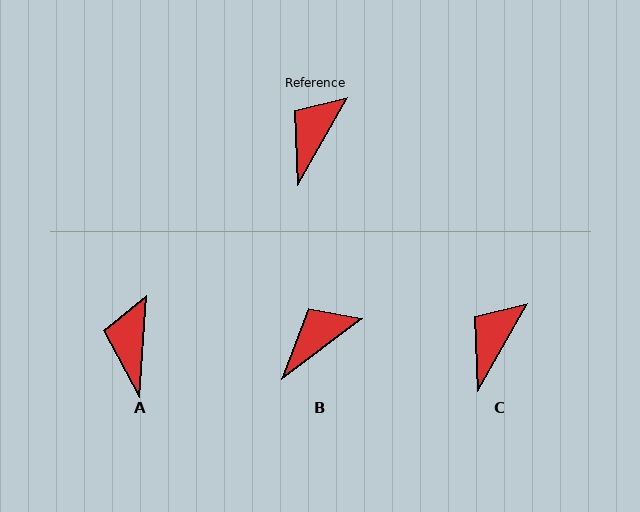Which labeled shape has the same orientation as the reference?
C.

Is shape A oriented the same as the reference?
No, it is off by about 26 degrees.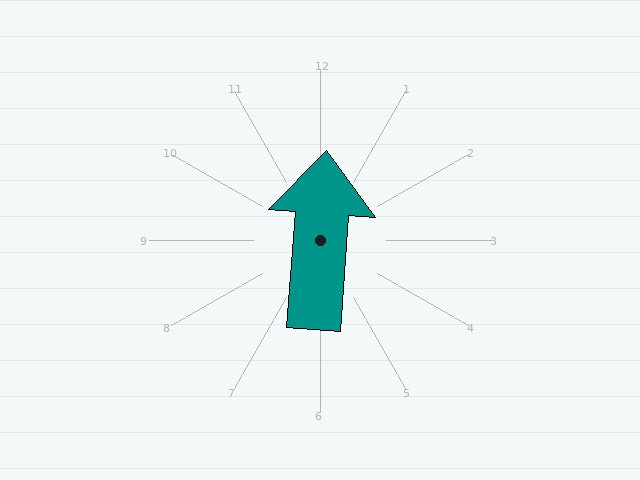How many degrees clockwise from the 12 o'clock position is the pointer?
Approximately 4 degrees.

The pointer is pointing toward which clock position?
Roughly 12 o'clock.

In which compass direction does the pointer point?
North.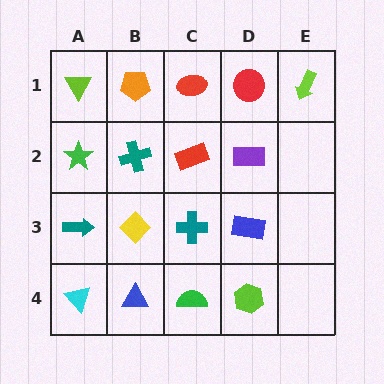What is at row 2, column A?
A green star.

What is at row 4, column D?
A lime hexagon.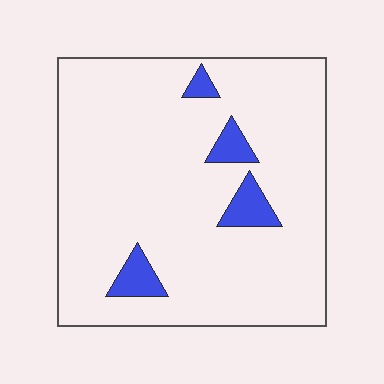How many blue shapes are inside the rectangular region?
4.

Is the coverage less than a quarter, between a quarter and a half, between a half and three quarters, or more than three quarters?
Less than a quarter.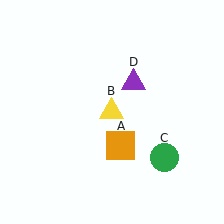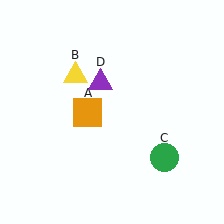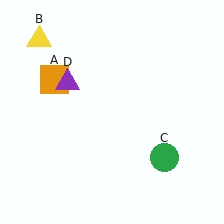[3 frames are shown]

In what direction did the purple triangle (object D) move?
The purple triangle (object D) moved left.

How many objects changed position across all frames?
3 objects changed position: orange square (object A), yellow triangle (object B), purple triangle (object D).